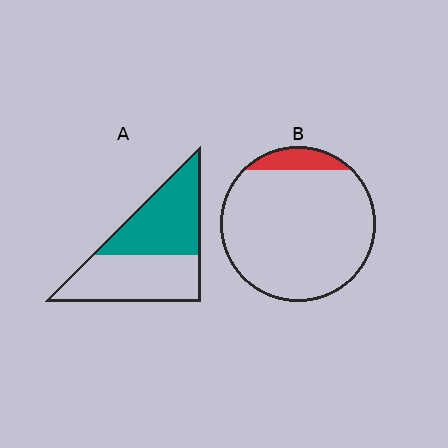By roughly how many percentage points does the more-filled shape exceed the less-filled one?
By roughly 40 percentage points (A over B).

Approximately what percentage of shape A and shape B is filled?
A is approximately 50% and B is approximately 10%.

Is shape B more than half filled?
No.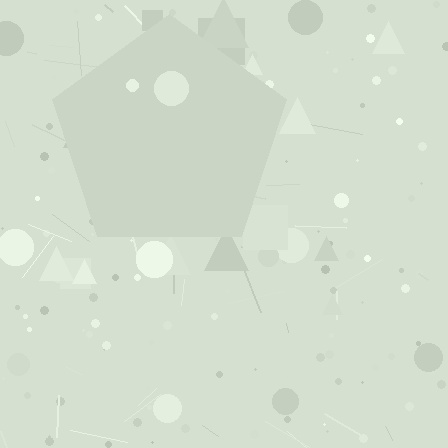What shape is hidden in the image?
A pentagon is hidden in the image.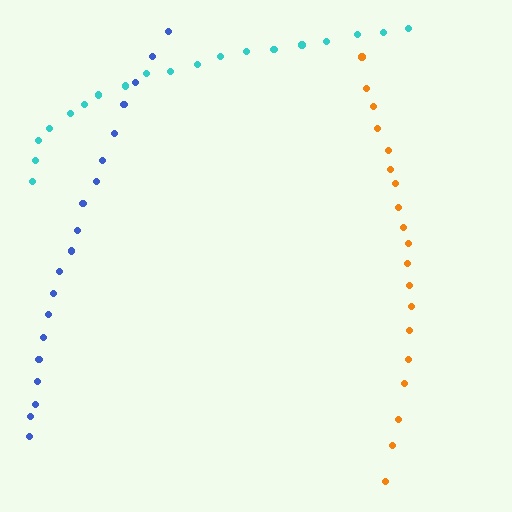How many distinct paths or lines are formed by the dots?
There are 3 distinct paths.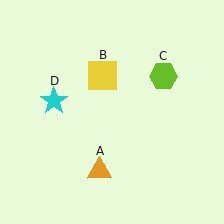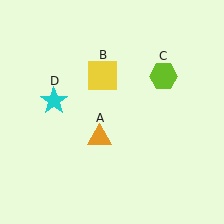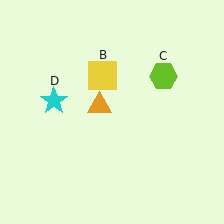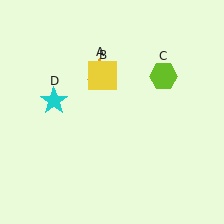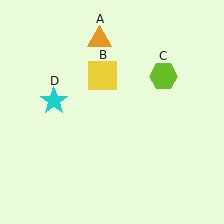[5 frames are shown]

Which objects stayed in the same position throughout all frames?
Yellow square (object B) and lime hexagon (object C) and cyan star (object D) remained stationary.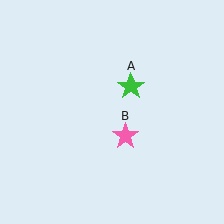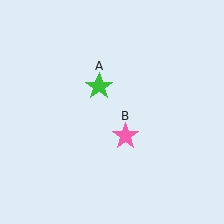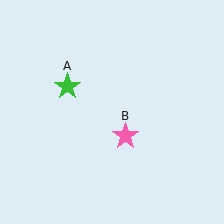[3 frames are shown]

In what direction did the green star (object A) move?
The green star (object A) moved left.